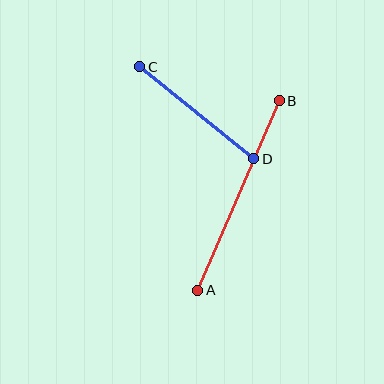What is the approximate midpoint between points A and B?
The midpoint is at approximately (239, 196) pixels.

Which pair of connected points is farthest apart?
Points A and B are farthest apart.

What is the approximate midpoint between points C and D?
The midpoint is at approximately (197, 113) pixels.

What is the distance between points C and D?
The distance is approximately 146 pixels.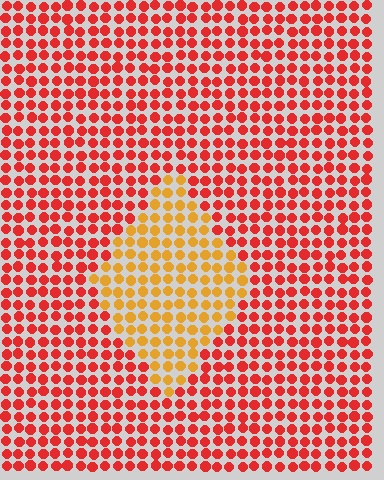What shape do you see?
I see a diamond.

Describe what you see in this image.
The image is filled with small red elements in a uniform arrangement. A diamond-shaped region is visible where the elements are tinted to a slightly different hue, forming a subtle color boundary.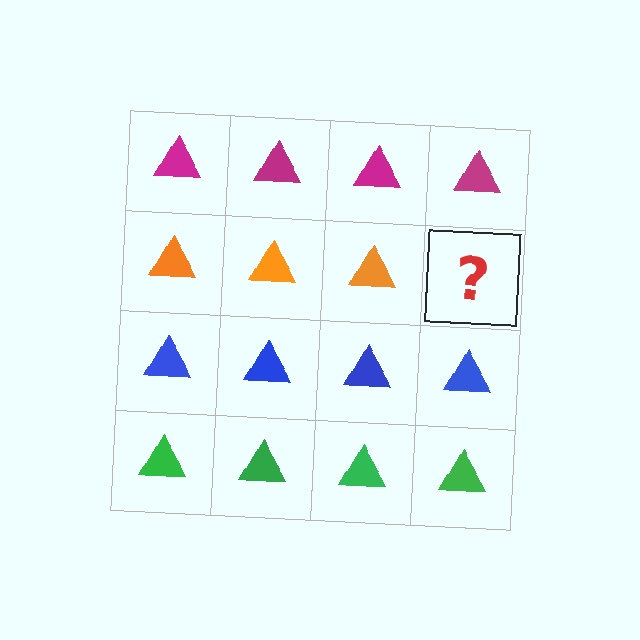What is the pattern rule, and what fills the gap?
The rule is that each row has a consistent color. The gap should be filled with an orange triangle.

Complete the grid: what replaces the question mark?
The question mark should be replaced with an orange triangle.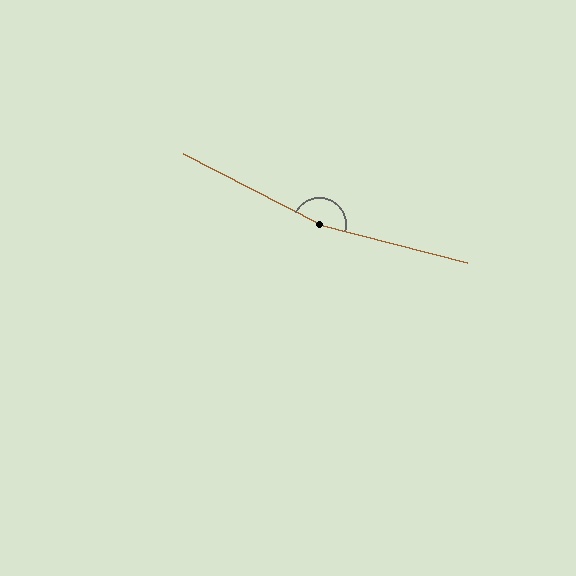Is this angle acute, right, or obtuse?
It is obtuse.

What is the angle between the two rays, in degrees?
Approximately 167 degrees.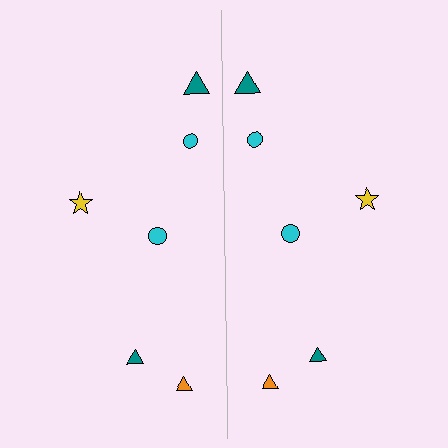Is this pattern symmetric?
Yes, this pattern has bilateral (reflection) symmetry.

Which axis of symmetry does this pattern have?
The pattern has a vertical axis of symmetry running through the center of the image.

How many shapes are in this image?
There are 12 shapes in this image.